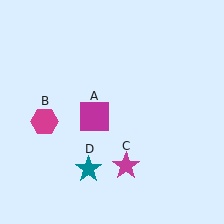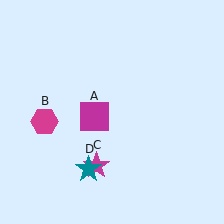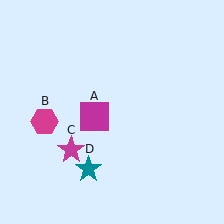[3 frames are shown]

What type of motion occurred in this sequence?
The magenta star (object C) rotated clockwise around the center of the scene.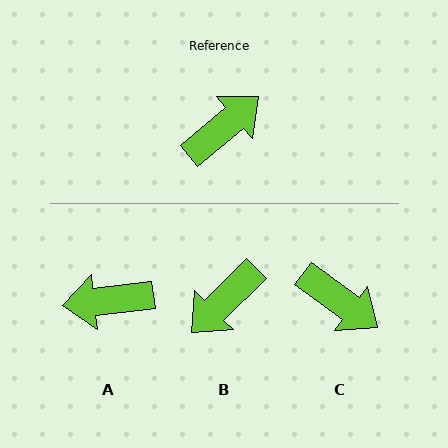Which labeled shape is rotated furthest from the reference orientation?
B, about 176 degrees away.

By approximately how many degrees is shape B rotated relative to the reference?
Approximately 176 degrees clockwise.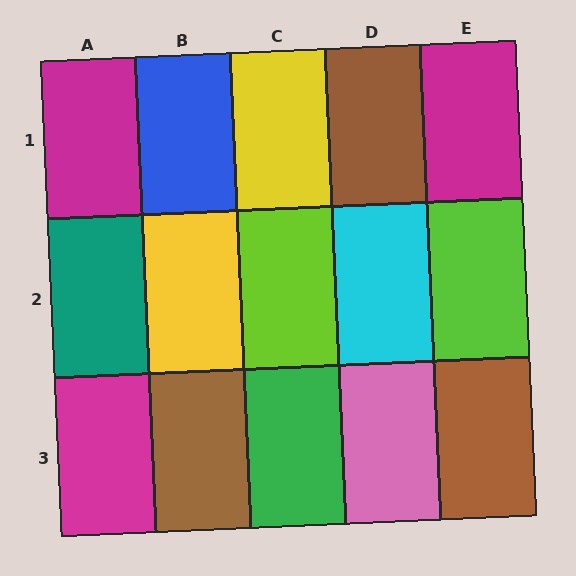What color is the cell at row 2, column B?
Yellow.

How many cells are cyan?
1 cell is cyan.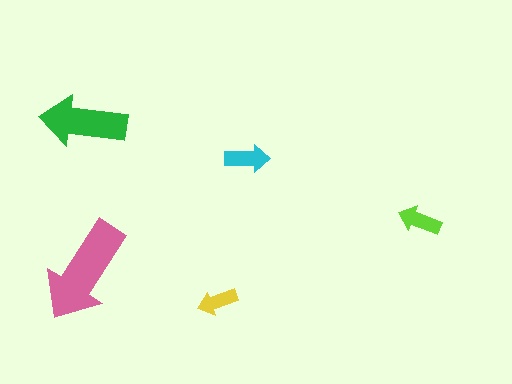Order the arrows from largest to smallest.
the pink one, the green one, the cyan one, the lime one, the yellow one.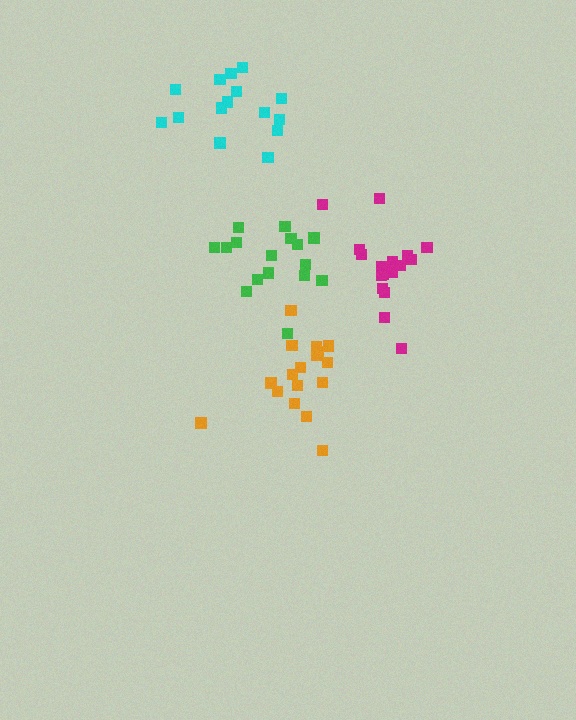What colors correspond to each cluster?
The clusters are colored: magenta, orange, cyan, green.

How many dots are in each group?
Group 1: 18 dots, Group 2: 18 dots, Group 3: 15 dots, Group 4: 17 dots (68 total).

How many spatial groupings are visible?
There are 4 spatial groupings.